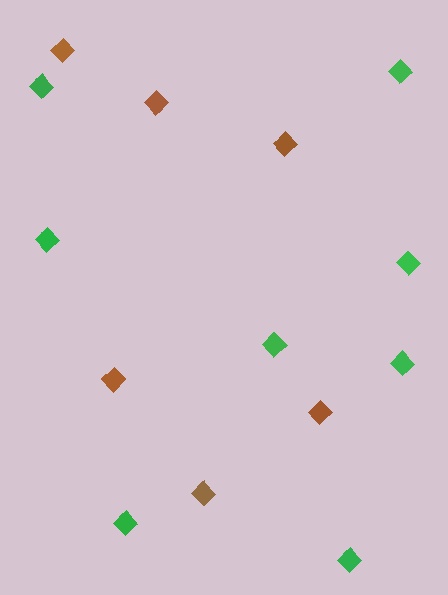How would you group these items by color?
There are 2 groups: one group of green diamonds (8) and one group of brown diamonds (6).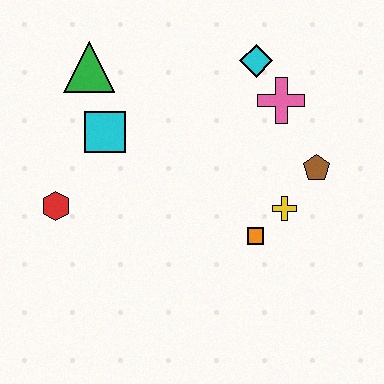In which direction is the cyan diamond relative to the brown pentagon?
The cyan diamond is above the brown pentagon.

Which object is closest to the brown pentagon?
The yellow cross is closest to the brown pentagon.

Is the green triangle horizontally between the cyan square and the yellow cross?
No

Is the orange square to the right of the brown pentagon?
No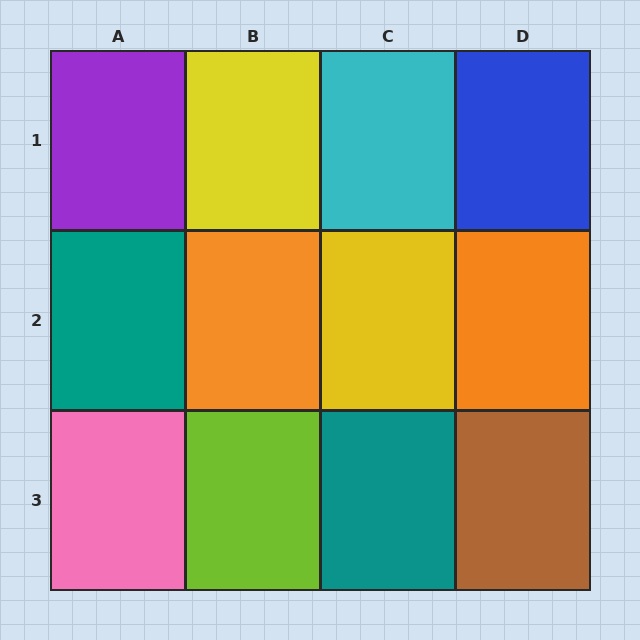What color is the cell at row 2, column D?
Orange.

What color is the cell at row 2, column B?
Orange.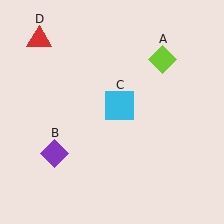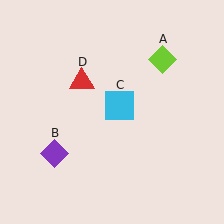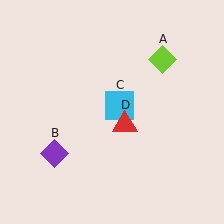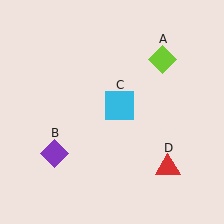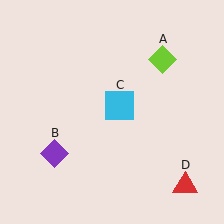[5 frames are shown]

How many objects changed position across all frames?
1 object changed position: red triangle (object D).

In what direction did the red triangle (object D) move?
The red triangle (object D) moved down and to the right.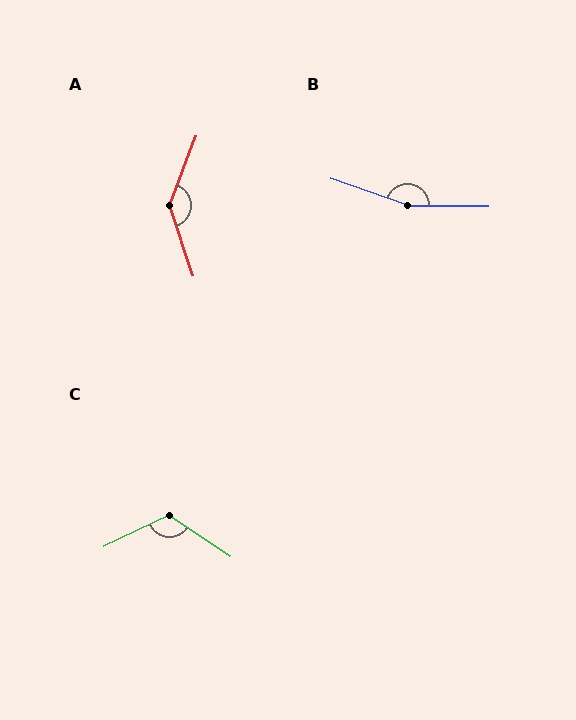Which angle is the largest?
B, at approximately 162 degrees.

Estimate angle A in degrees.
Approximately 141 degrees.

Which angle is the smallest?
C, at approximately 120 degrees.